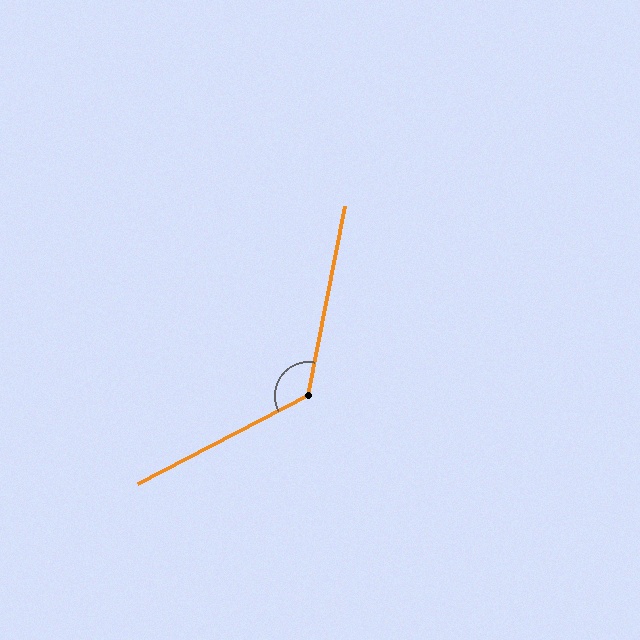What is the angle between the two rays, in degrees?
Approximately 128 degrees.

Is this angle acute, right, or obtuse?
It is obtuse.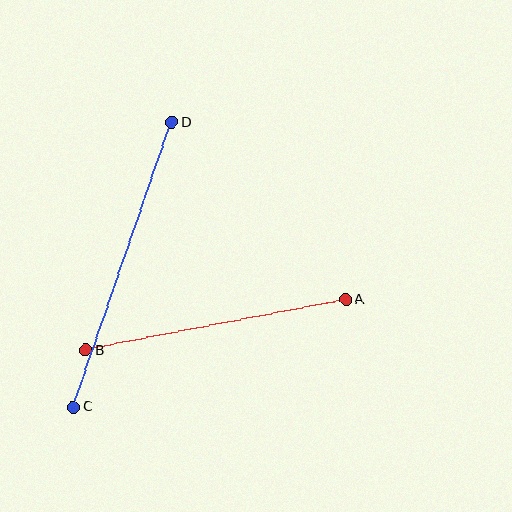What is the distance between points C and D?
The distance is approximately 301 pixels.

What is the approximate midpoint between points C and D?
The midpoint is at approximately (123, 265) pixels.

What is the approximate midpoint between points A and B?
The midpoint is at approximately (216, 325) pixels.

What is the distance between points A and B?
The distance is approximately 265 pixels.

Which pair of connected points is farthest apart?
Points C and D are farthest apart.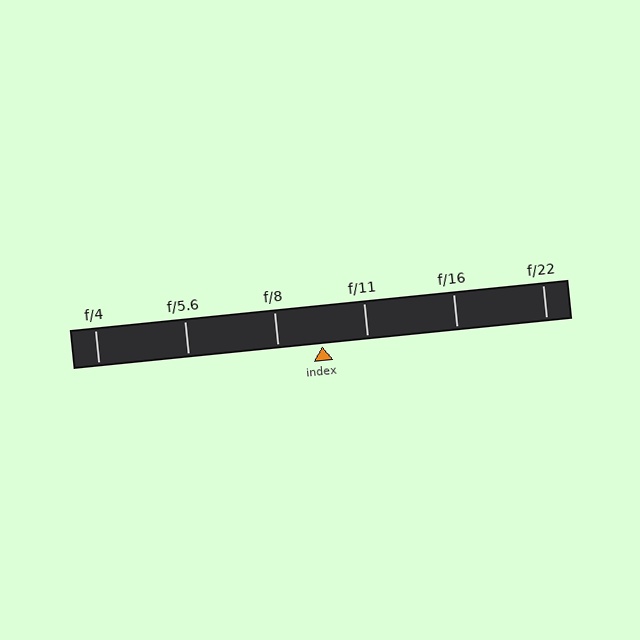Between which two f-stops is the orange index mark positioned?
The index mark is between f/8 and f/11.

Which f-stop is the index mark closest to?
The index mark is closest to f/8.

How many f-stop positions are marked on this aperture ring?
There are 6 f-stop positions marked.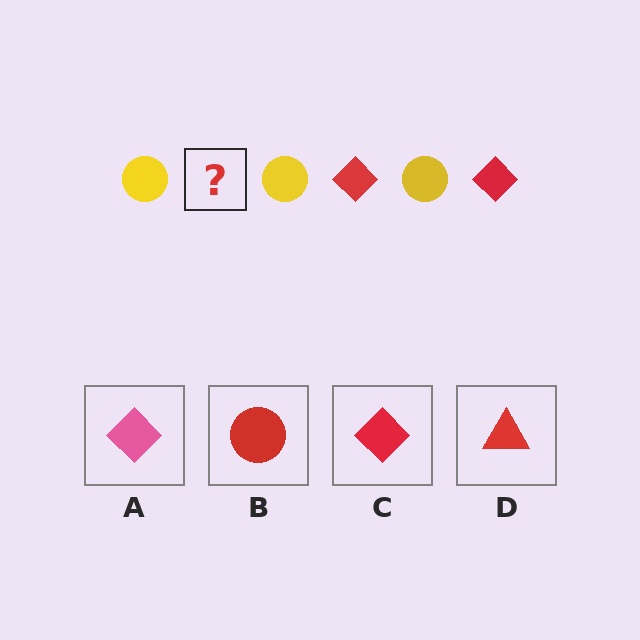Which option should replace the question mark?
Option C.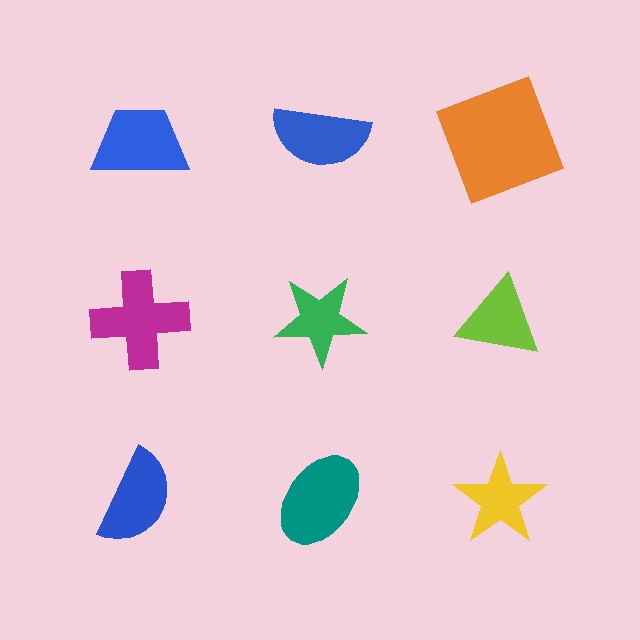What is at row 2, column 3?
A lime triangle.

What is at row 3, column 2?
A teal ellipse.